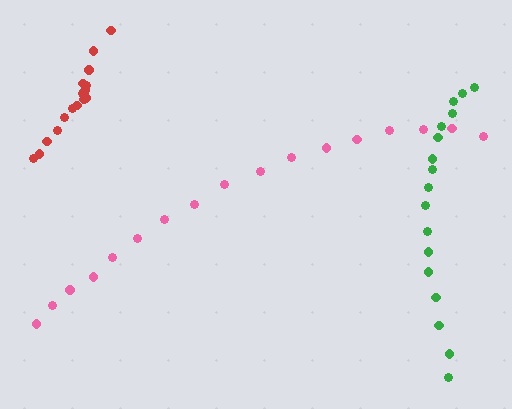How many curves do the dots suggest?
There are 3 distinct paths.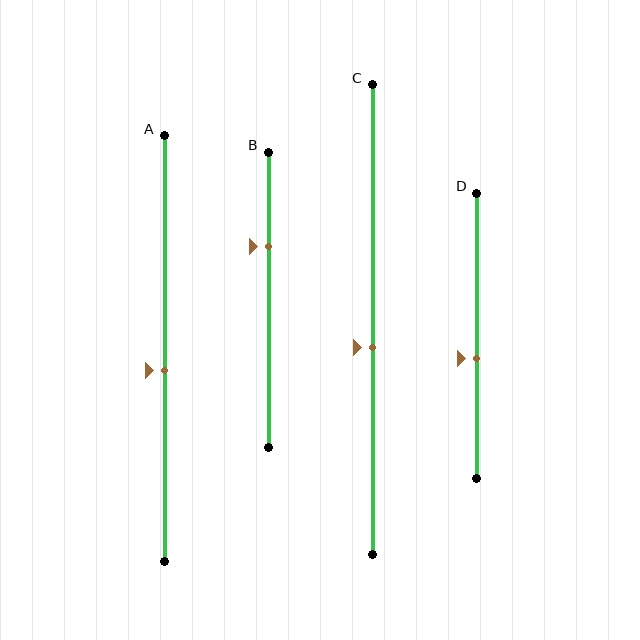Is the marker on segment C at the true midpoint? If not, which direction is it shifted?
No, the marker on segment C is shifted downward by about 6% of the segment length.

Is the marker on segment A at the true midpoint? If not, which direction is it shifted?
No, the marker on segment A is shifted downward by about 5% of the segment length.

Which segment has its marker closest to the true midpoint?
Segment A has its marker closest to the true midpoint.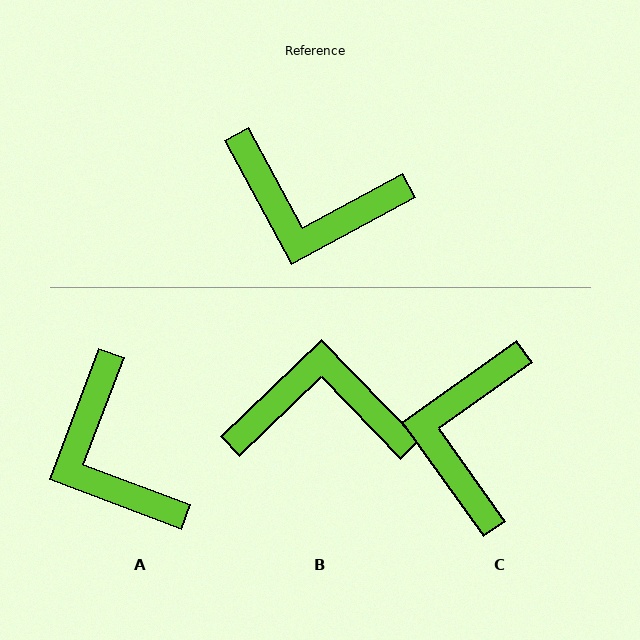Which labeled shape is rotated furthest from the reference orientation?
B, about 164 degrees away.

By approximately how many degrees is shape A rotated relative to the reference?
Approximately 49 degrees clockwise.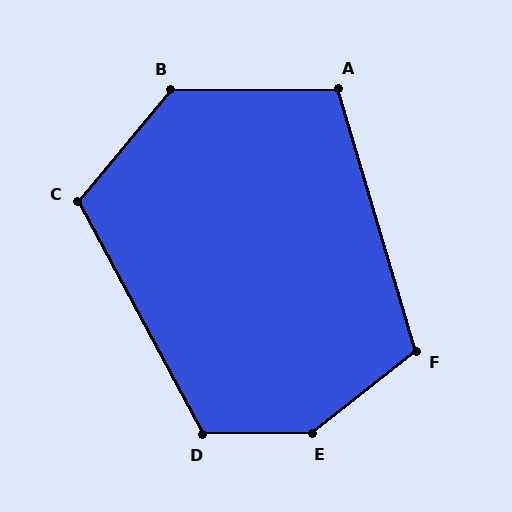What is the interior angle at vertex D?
Approximately 118 degrees (obtuse).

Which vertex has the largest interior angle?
E, at approximately 142 degrees.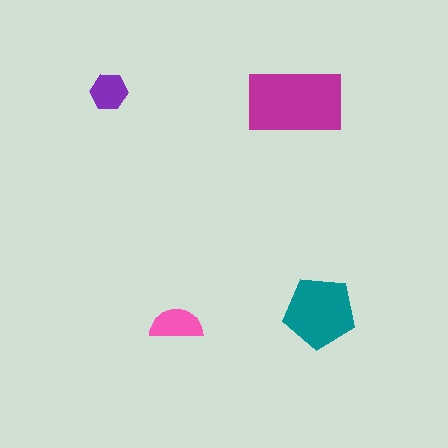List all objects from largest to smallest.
The magenta rectangle, the teal pentagon, the pink semicircle, the purple hexagon.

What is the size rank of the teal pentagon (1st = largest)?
2nd.